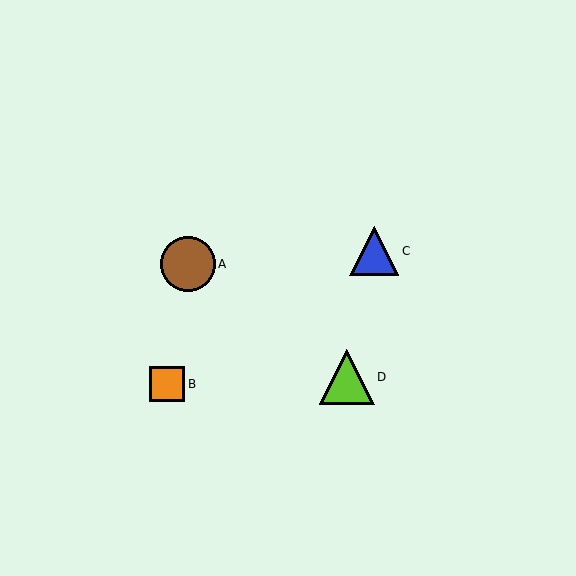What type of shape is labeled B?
Shape B is an orange square.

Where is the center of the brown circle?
The center of the brown circle is at (188, 264).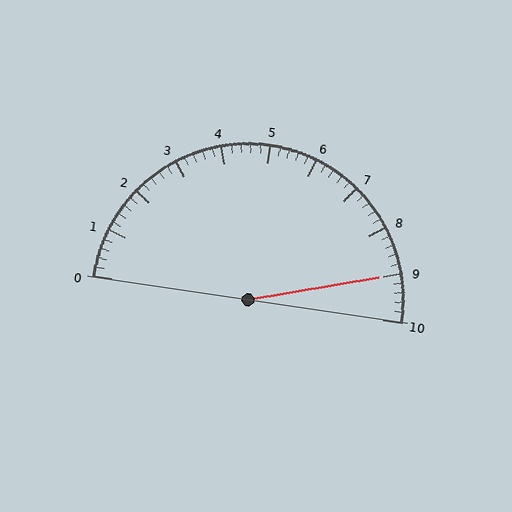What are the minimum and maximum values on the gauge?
The gauge ranges from 0 to 10.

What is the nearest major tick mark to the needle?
The nearest major tick mark is 9.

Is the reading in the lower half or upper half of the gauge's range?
The reading is in the upper half of the range (0 to 10).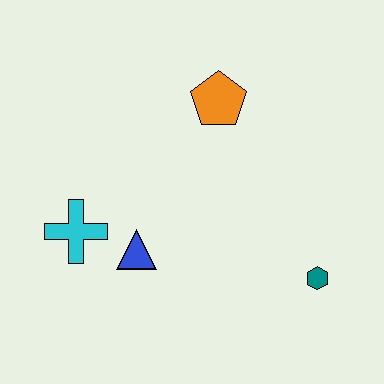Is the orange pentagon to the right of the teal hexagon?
No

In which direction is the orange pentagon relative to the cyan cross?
The orange pentagon is to the right of the cyan cross.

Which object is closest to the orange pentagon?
The blue triangle is closest to the orange pentagon.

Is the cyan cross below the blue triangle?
No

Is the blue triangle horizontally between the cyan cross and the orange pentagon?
Yes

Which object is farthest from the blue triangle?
The teal hexagon is farthest from the blue triangle.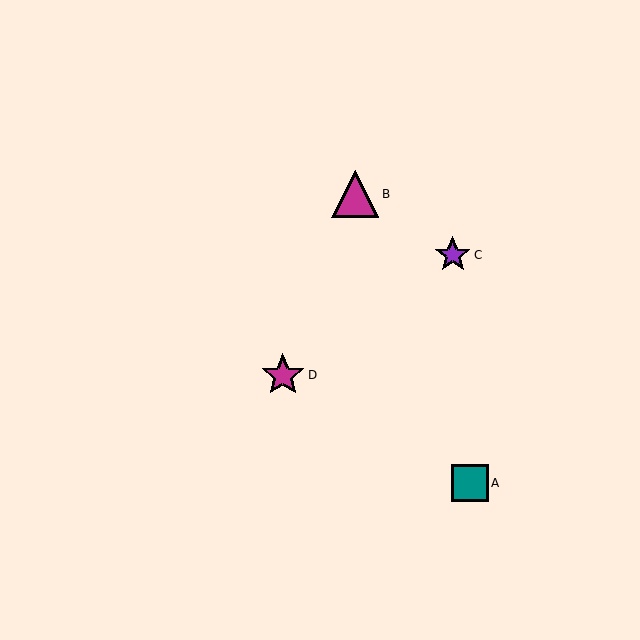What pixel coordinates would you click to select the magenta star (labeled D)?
Click at (283, 375) to select the magenta star D.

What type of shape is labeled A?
Shape A is a teal square.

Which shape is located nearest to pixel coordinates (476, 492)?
The teal square (labeled A) at (470, 483) is nearest to that location.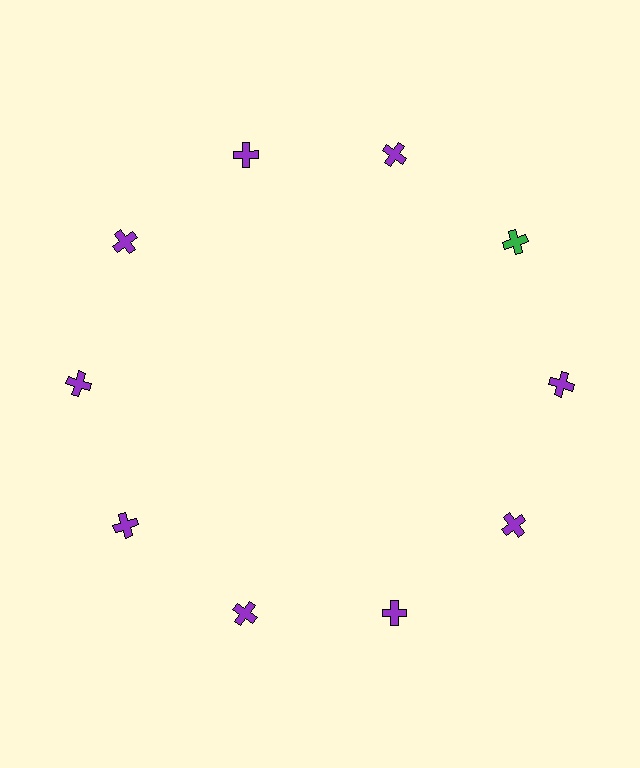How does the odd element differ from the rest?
It has a different color: green instead of purple.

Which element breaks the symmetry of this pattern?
The green cross at roughly the 2 o'clock position breaks the symmetry. All other shapes are purple crosses.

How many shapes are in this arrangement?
There are 10 shapes arranged in a ring pattern.